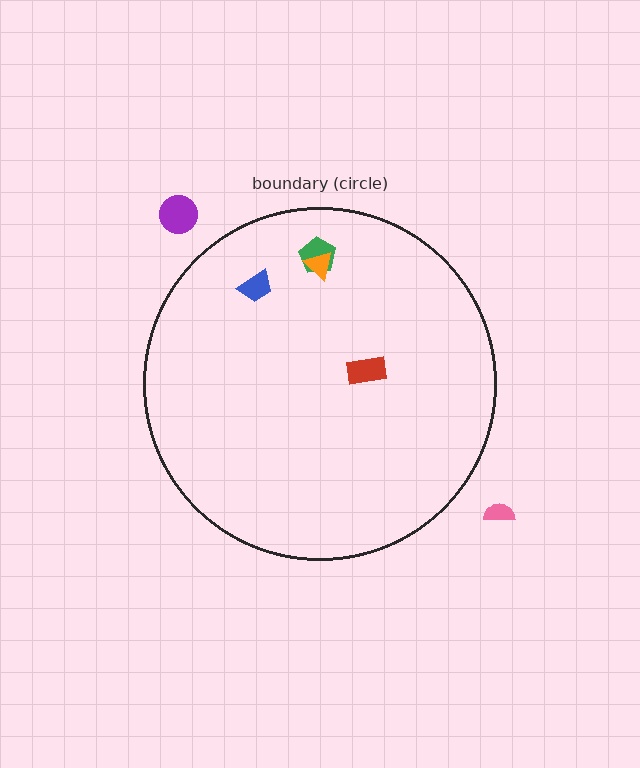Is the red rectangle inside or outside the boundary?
Inside.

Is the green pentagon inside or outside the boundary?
Inside.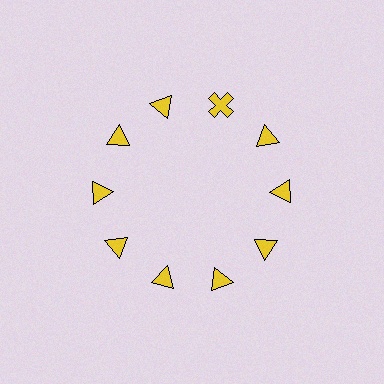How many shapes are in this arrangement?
There are 10 shapes arranged in a ring pattern.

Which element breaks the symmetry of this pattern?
The yellow cross at roughly the 1 o'clock position breaks the symmetry. All other shapes are yellow triangles.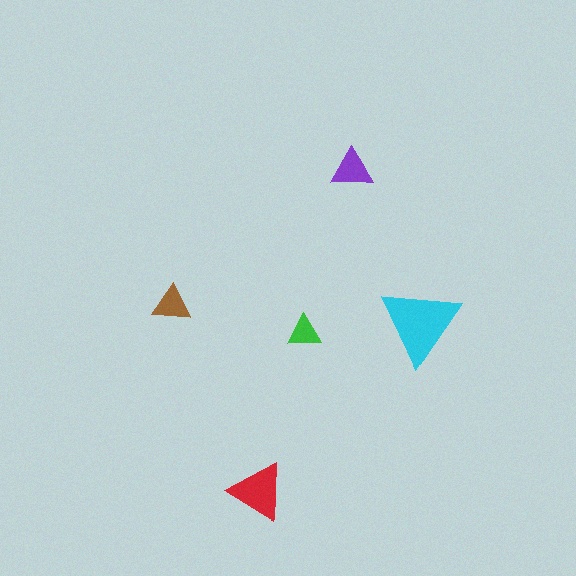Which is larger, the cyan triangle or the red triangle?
The cyan one.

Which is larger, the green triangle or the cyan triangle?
The cyan one.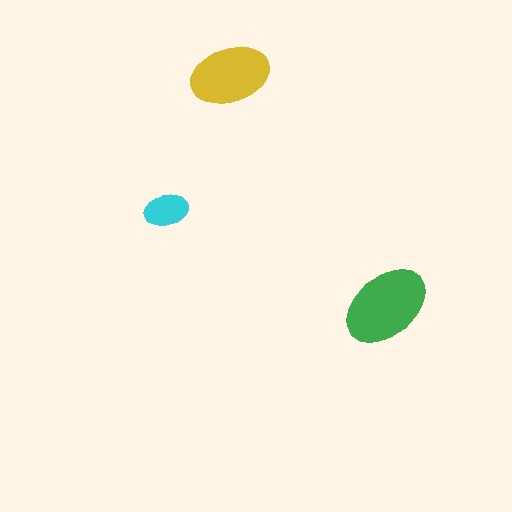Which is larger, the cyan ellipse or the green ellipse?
The green one.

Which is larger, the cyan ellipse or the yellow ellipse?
The yellow one.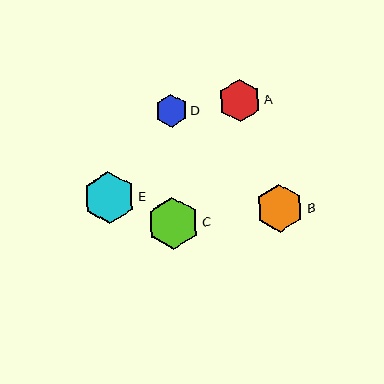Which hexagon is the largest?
Hexagon E is the largest with a size of approximately 52 pixels.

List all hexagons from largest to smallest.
From largest to smallest: E, C, B, A, D.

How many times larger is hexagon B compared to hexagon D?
Hexagon B is approximately 1.5 times the size of hexagon D.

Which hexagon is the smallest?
Hexagon D is the smallest with a size of approximately 32 pixels.